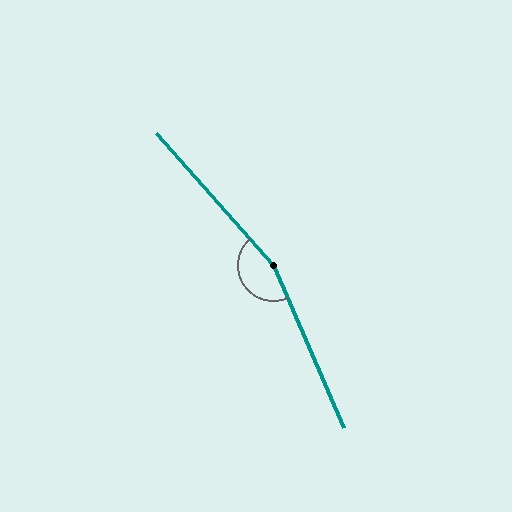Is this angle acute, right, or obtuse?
It is obtuse.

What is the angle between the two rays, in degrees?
Approximately 162 degrees.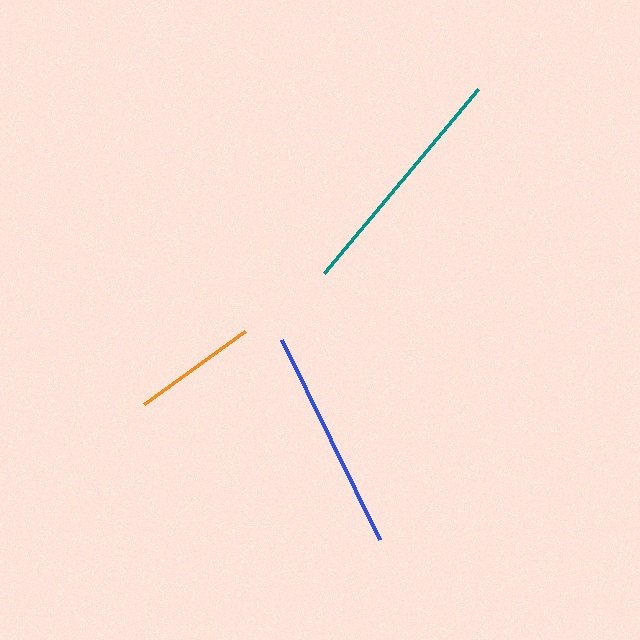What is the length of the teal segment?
The teal segment is approximately 240 pixels long.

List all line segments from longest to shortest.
From longest to shortest: teal, blue, orange.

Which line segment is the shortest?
The orange line is the shortest at approximately 125 pixels.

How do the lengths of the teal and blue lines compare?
The teal and blue lines are approximately the same length.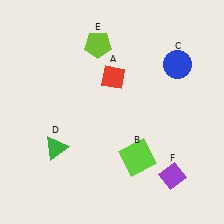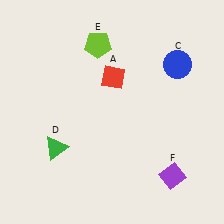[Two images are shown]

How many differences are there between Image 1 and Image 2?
There is 1 difference between the two images.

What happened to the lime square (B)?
The lime square (B) was removed in Image 2. It was in the bottom-right area of Image 1.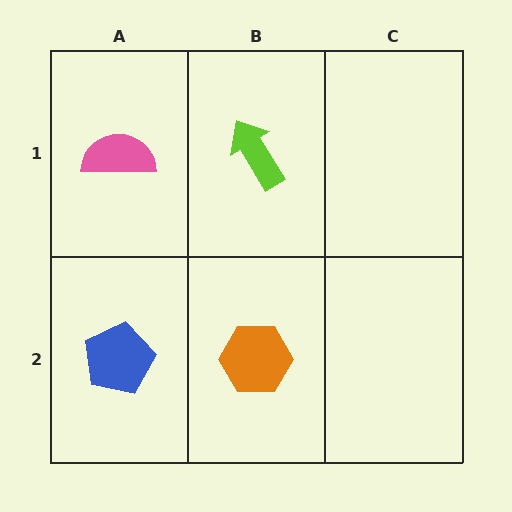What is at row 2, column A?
A blue pentagon.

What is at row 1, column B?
A lime arrow.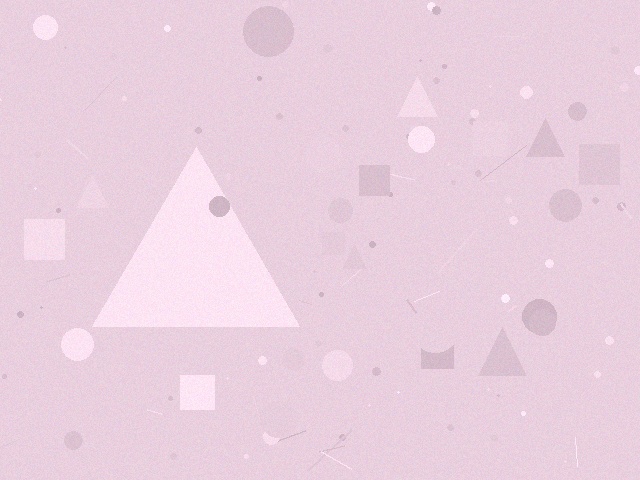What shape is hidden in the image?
A triangle is hidden in the image.